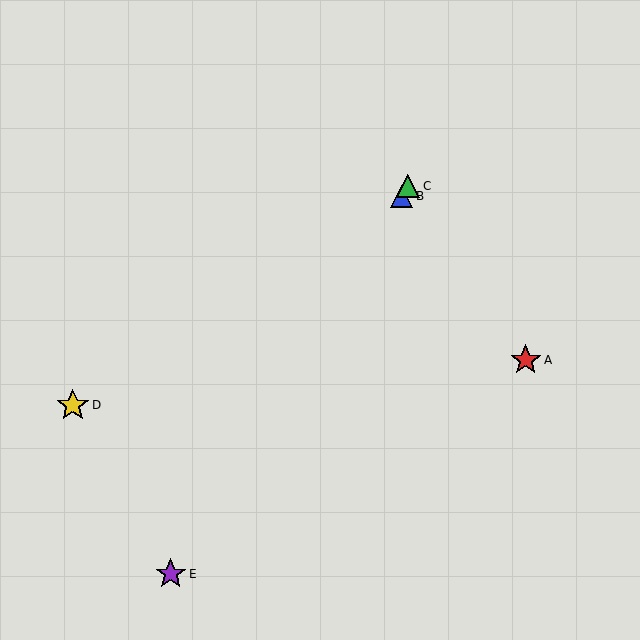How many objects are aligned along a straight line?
3 objects (B, C, E) are aligned along a straight line.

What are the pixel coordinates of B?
Object B is at (401, 196).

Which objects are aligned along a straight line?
Objects B, C, E are aligned along a straight line.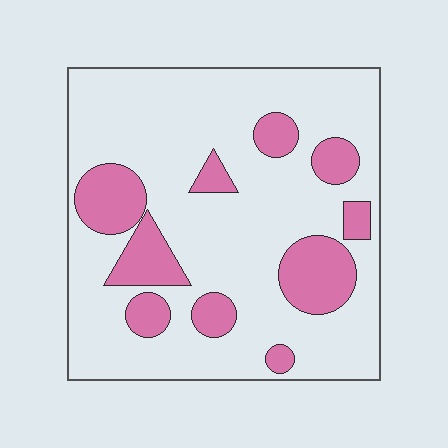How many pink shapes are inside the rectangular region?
10.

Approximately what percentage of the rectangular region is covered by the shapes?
Approximately 25%.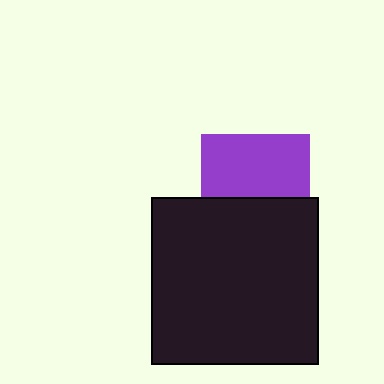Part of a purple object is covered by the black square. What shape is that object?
It is a square.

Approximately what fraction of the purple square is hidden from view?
Roughly 42% of the purple square is hidden behind the black square.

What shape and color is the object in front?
The object in front is a black square.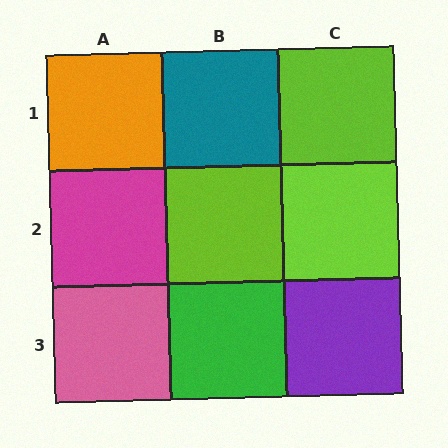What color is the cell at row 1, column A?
Orange.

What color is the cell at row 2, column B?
Lime.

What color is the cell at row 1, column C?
Lime.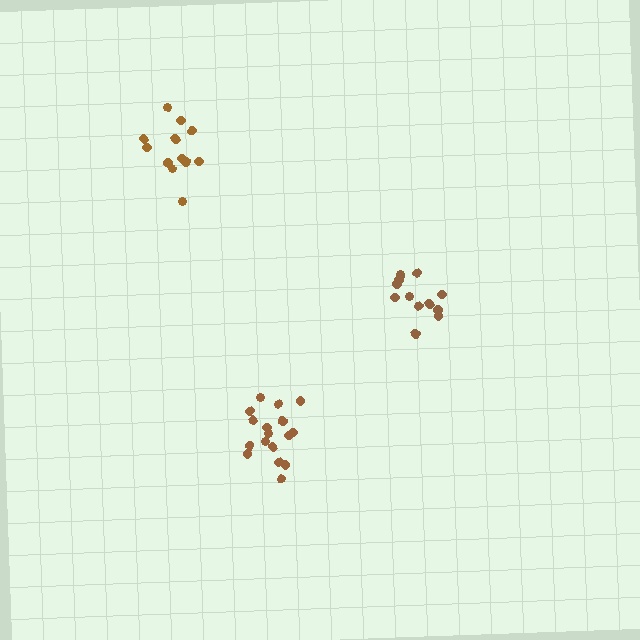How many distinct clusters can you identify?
There are 3 distinct clusters.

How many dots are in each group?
Group 1: 12 dots, Group 2: 17 dots, Group 3: 12 dots (41 total).